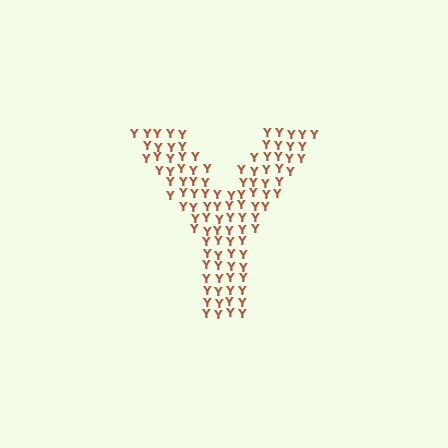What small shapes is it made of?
It is made of small letter Y's.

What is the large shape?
The large shape is the letter Y.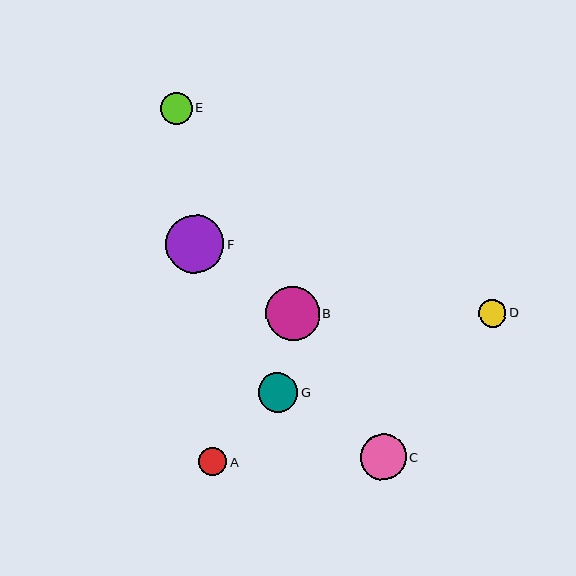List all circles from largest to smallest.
From largest to smallest: F, B, C, G, E, A, D.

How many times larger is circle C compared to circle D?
Circle C is approximately 1.7 times the size of circle D.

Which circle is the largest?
Circle F is the largest with a size of approximately 58 pixels.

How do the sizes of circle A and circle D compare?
Circle A and circle D are approximately the same size.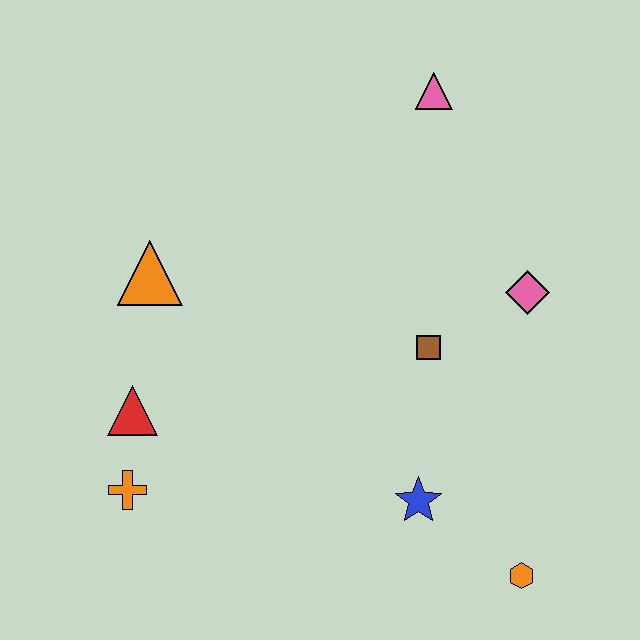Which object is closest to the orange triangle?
The red triangle is closest to the orange triangle.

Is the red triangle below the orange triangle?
Yes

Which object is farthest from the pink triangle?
The orange cross is farthest from the pink triangle.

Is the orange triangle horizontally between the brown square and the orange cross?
Yes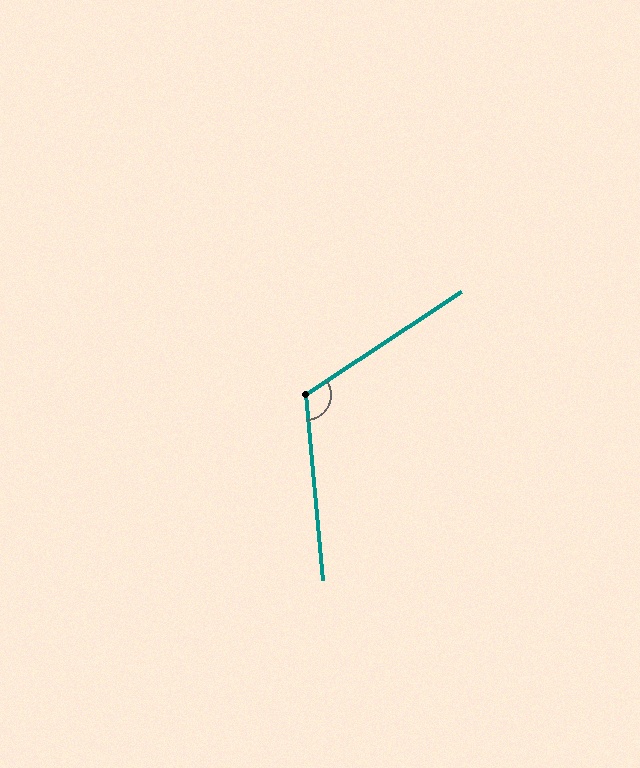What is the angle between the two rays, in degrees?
Approximately 119 degrees.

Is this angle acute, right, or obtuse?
It is obtuse.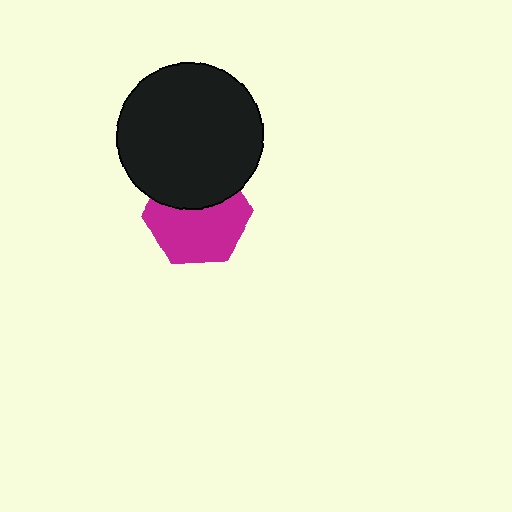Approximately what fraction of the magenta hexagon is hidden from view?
Roughly 38% of the magenta hexagon is hidden behind the black circle.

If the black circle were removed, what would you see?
You would see the complete magenta hexagon.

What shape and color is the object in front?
The object in front is a black circle.